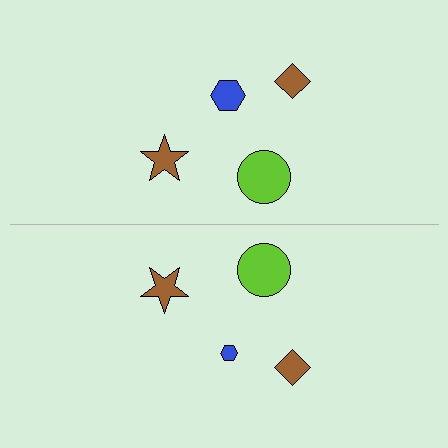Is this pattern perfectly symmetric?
No, the pattern is not perfectly symmetric. The blue hexagon on the bottom side has a different size than its mirror counterpart.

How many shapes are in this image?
There are 8 shapes in this image.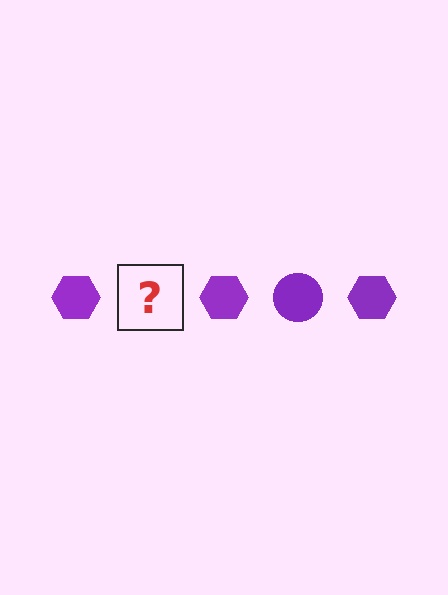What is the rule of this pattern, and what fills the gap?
The rule is that the pattern cycles through hexagon, circle shapes in purple. The gap should be filled with a purple circle.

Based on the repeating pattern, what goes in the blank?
The blank should be a purple circle.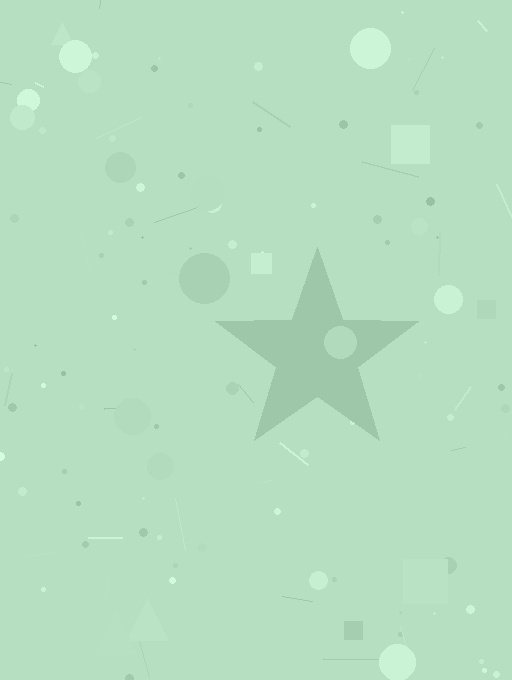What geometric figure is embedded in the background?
A star is embedded in the background.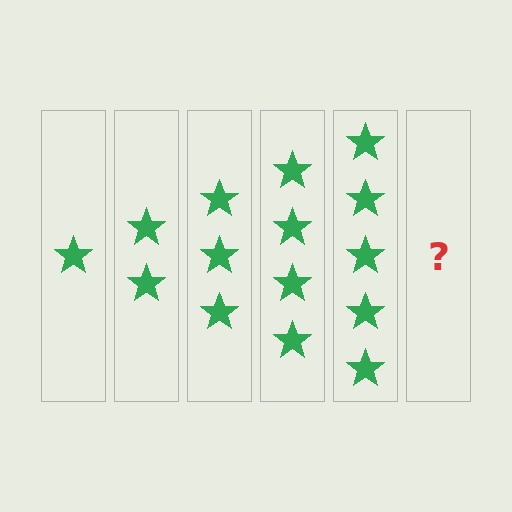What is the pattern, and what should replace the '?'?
The pattern is that each step adds one more star. The '?' should be 6 stars.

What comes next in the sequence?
The next element should be 6 stars.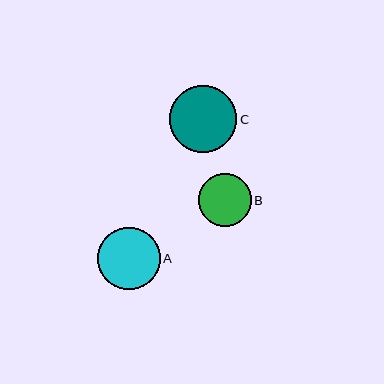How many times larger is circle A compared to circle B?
Circle A is approximately 1.2 times the size of circle B.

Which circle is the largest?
Circle C is the largest with a size of approximately 67 pixels.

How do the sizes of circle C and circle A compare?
Circle C and circle A are approximately the same size.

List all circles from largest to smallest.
From largest to smallest: C, A, B.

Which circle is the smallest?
Circle B is the smallest with a size of approximately 53 pixels.